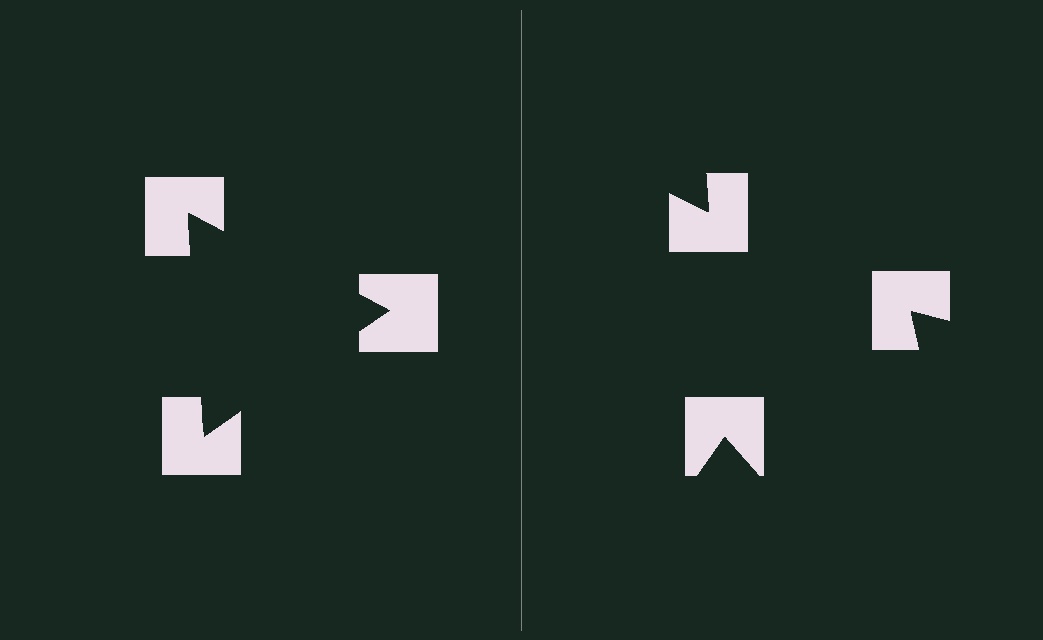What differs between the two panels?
The notched squares are positioned identically on both sides; only the wedge orientations differ. On the left they align to a triangle; on the right they are misaligned.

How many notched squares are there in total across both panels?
6 — 3 on each side.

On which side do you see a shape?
An illusory triangle appears on the left side. On the right side the wedge cuts are rotated, so no coherent shape forms.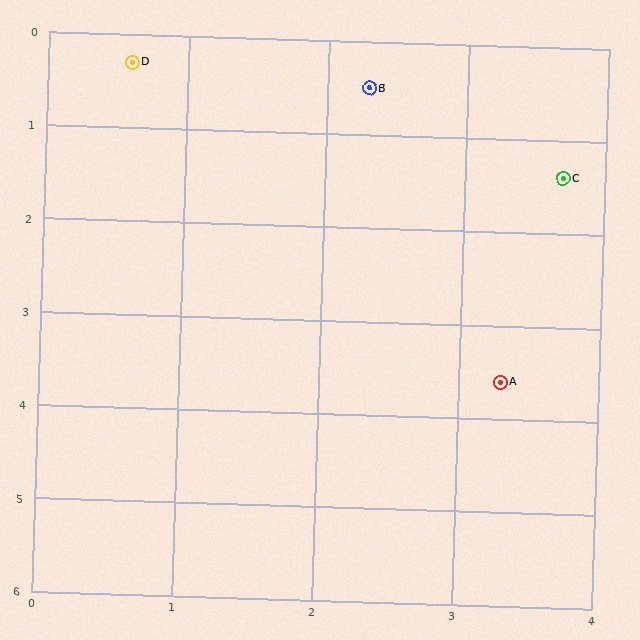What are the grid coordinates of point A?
Point A is at approximately (3.3, 3.6).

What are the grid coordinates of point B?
Point B is at approximately (2.3, 0.5).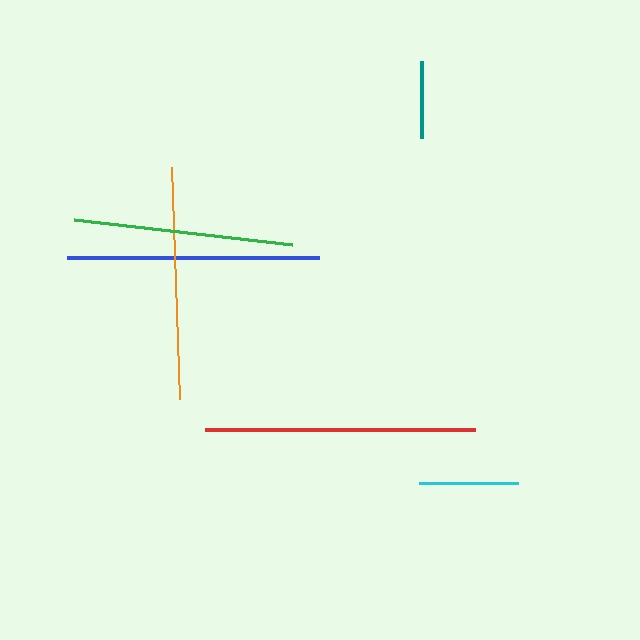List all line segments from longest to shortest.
From longest to shortest: red, blue, orange, green, cyan, teal.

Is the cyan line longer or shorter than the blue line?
The blue line is longer than the cyan line.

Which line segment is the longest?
The red line is the longest at approximately 270 pixels.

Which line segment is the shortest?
The teal line is the shortest at approximately 78 pixels.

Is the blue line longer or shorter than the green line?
The blue line is longer than the green line.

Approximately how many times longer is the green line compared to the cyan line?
The green line is approximately 2.2 times the length of the cyan line.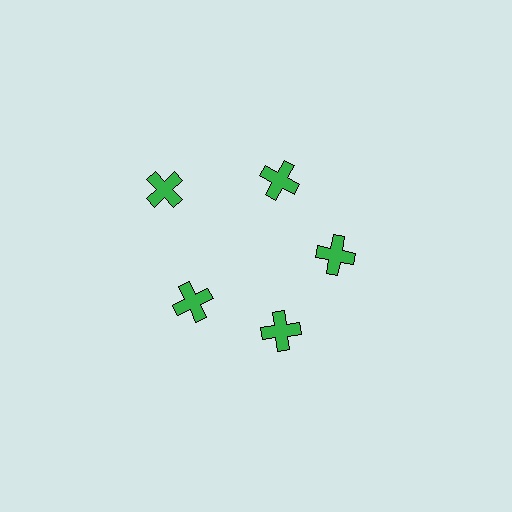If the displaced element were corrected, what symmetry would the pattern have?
It would have 5-fold rotational symmetry — the pattern would map onto itself every 72 degrees.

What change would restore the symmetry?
The symmetry would be restored by moving it inward, back onto the ring so that all 5 crosses sit at equal angles and equal distance from the center.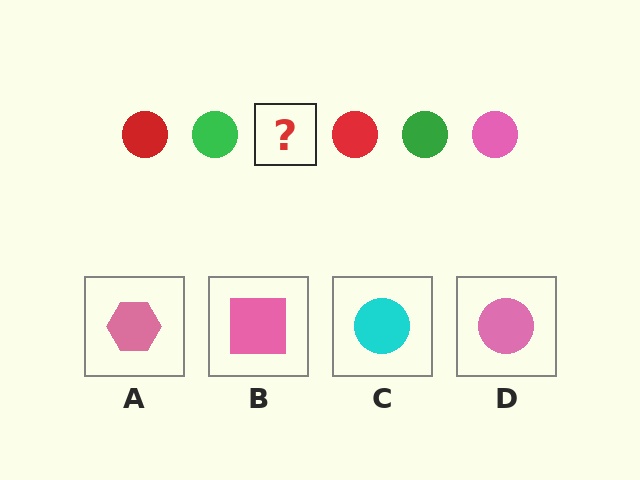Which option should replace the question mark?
Option D.